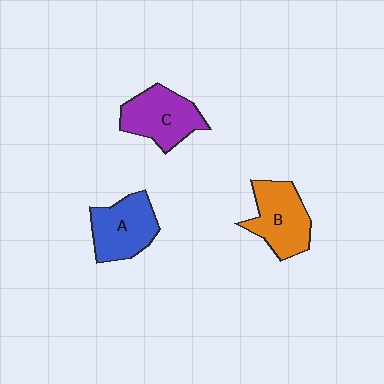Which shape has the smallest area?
Shape A (blue).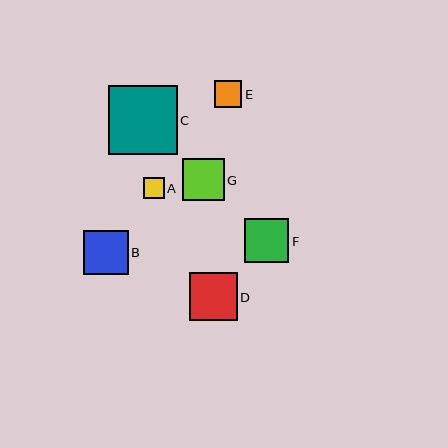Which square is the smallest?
Square A is the smallest with a size of approximately 21 pixels.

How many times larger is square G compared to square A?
Square G is approximately 2.0 times the size of square A.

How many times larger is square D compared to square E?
Square D is approximately 1.8 times the size of square E.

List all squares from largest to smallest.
From largest to smallest: C, D, B, F, G, E, A.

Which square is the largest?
Square C is the largest with a size of approximately 69 pixels.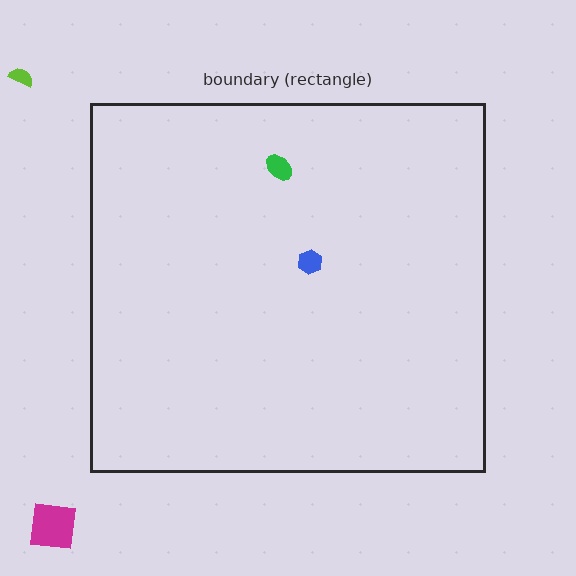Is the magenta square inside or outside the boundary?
Outside.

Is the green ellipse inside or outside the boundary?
Inside.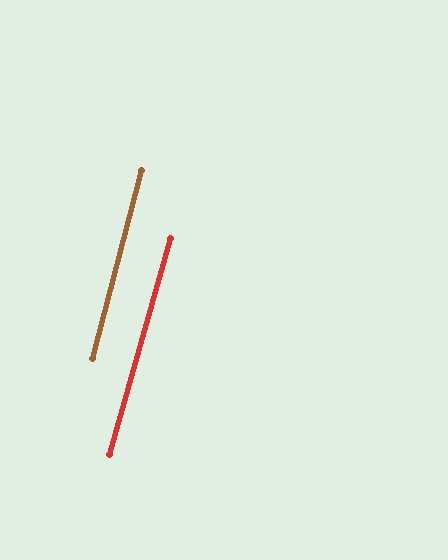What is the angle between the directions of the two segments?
Approximately 1 degree.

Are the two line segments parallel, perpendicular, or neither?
Parallel — their directions differ by only 1.1°.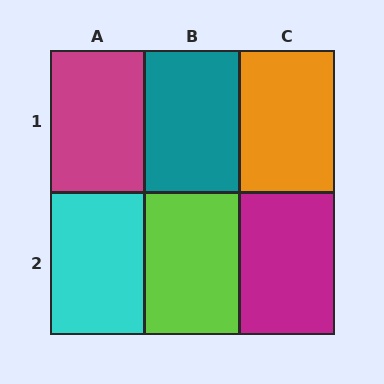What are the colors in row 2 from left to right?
Cyan, lime, magenta.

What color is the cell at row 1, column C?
Orange.